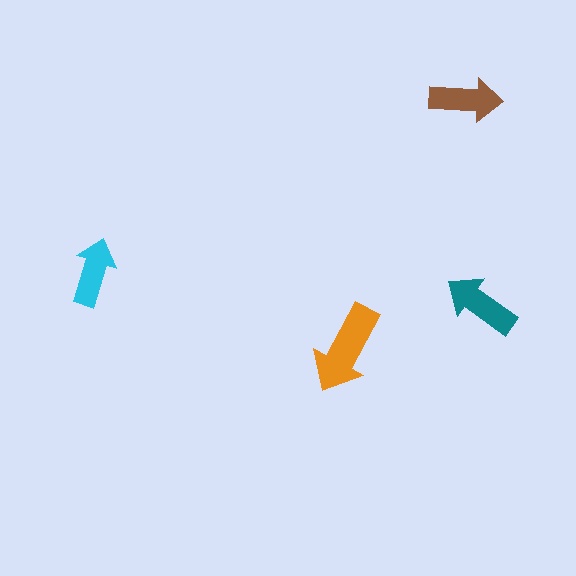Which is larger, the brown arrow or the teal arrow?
The teal one.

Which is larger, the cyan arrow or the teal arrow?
The teal one.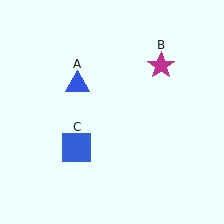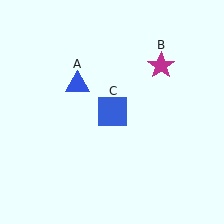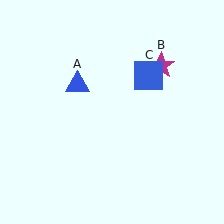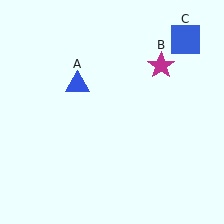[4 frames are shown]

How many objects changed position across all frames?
1 object changed position: blue square (object C).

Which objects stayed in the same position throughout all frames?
Blue triangle (object A) and magenta star (object B) remained stationary.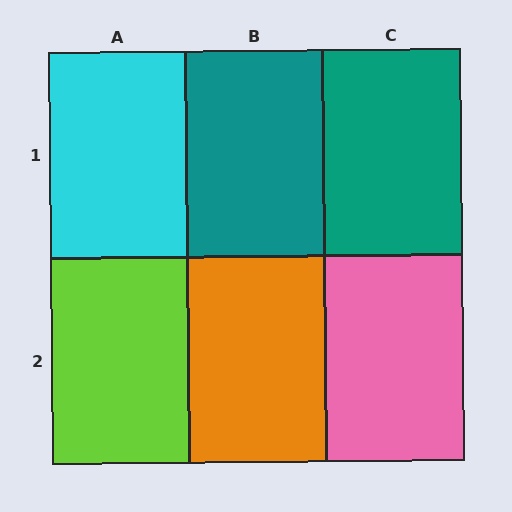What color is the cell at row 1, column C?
Teal.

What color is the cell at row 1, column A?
Cyan.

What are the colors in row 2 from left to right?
Lime, orange, pink.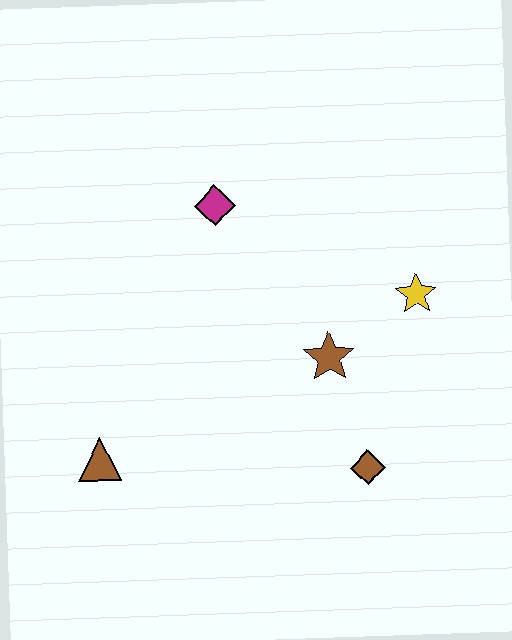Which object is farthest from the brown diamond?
The magenta diamond is farthest from the brown diamond.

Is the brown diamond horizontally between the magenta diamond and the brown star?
No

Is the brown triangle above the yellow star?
No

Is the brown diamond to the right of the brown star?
Yes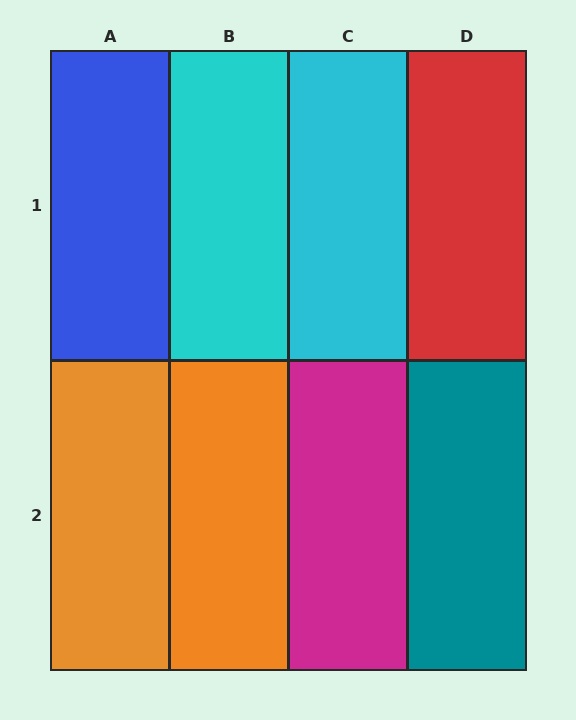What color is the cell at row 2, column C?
Magenta.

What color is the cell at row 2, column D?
Teal.